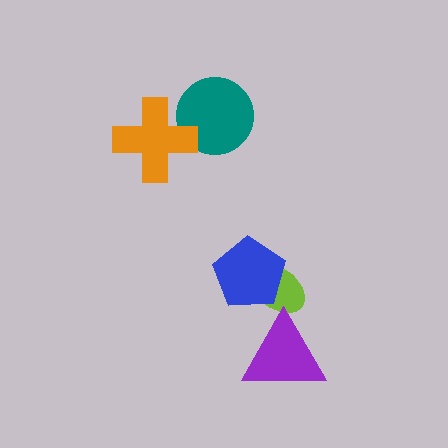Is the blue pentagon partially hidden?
No, no other shape covers it.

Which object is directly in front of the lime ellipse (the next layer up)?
The purple triangle is directly in front of the lime ellipse.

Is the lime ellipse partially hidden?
Yes, it is partially covered by another shape.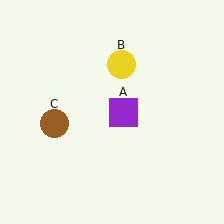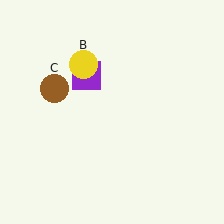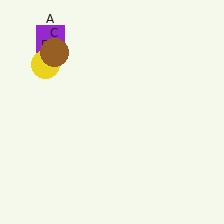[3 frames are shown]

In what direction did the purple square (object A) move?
The purple square (object A) moved up and to the left.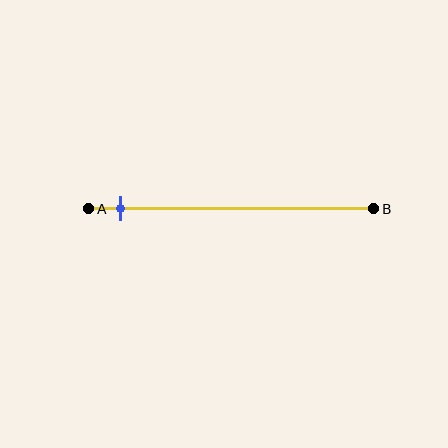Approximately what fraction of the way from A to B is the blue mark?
The blue mark is approximately 10% of the way from A to B.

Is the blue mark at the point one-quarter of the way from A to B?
No, the mark is at about 10% from A, not at the 25% one-quarter point.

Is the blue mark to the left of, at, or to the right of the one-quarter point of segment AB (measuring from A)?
The blue mark is to the left of the one-quarter point of segment AB.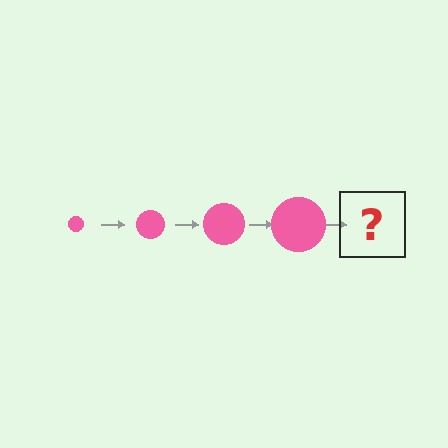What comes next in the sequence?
The next element should be a pink circle, larger than the previous one.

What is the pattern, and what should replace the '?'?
The pattern is that the circle gets progressively larger each step. The '?' should be a pink circle, larger than the previous one.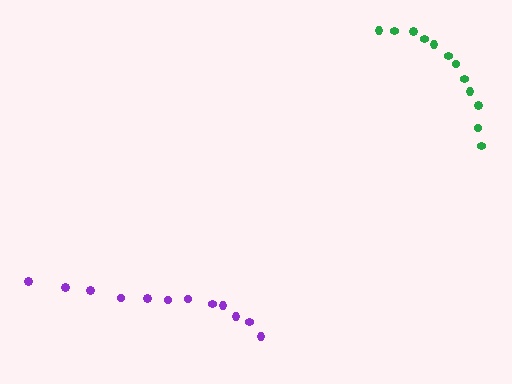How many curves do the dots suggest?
There are 2 distinct paths.